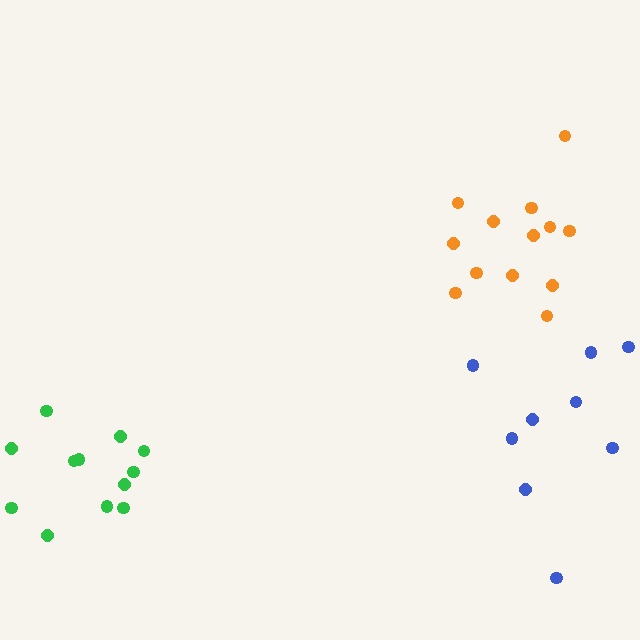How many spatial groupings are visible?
There are 3 spatial groupings.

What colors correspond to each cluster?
The clusters are colored: green, blue, orange.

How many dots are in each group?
Group 1: 12 dots, Group 2: 9 dots, Group 3: 13 dots (34 total).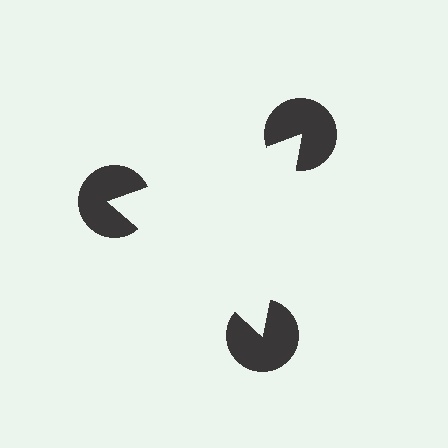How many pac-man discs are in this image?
There are 3 — one at each vertex of the illusory triangle.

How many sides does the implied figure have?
3 sides.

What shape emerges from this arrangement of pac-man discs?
An illusory triangle — its edges are inferred from the aligned wedge cuts in the pac-man discs, not physically drawn.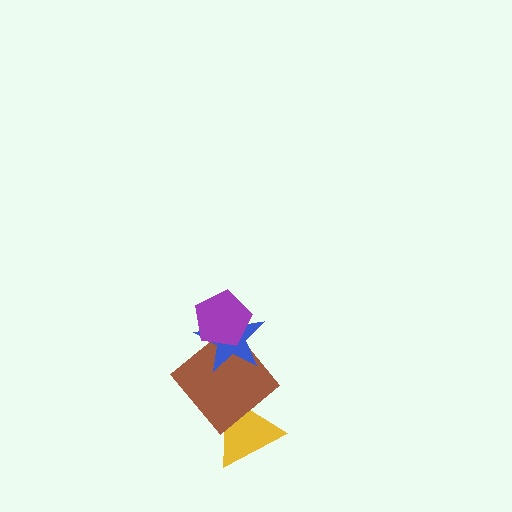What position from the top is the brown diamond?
The brown diamond is 3rd from the top.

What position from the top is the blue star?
The blue star is 2nd from the top.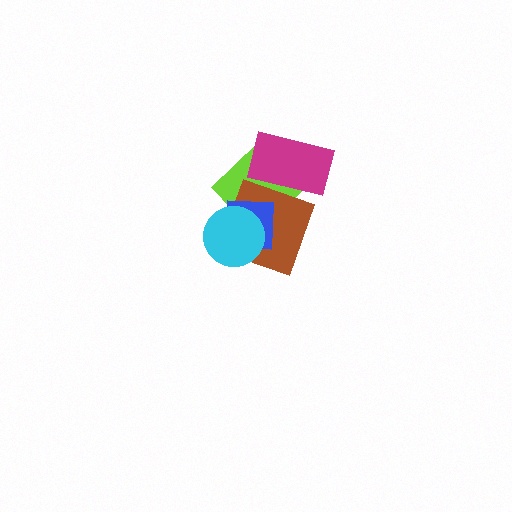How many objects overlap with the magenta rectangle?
2 objects overlap with the magenta rectangle.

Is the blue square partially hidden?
Yes, it is partially covered by another shape.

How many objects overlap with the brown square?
4 objects overlap with the brown square.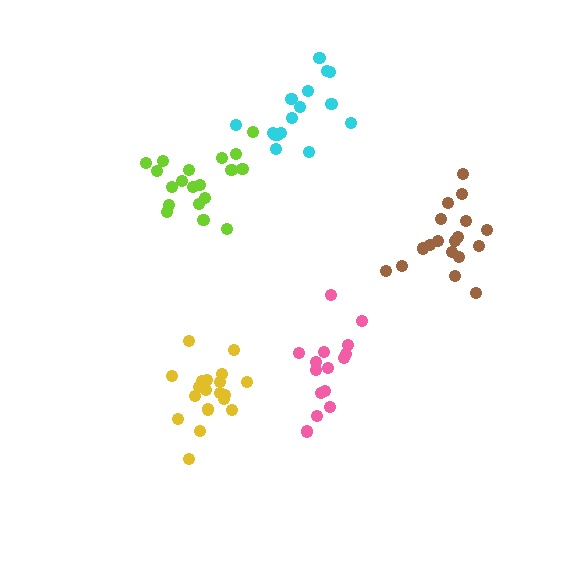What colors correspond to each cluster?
The clusters are colored: pink, cyan, yellow, brown, lime.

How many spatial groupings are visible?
There are 5 spatial groupings.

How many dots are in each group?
Group 1: 15 dots, Group 2: 16 dots, Group 3: 19 dots, Group 4: 18 dots, Group 5: 19 dots (87 total).